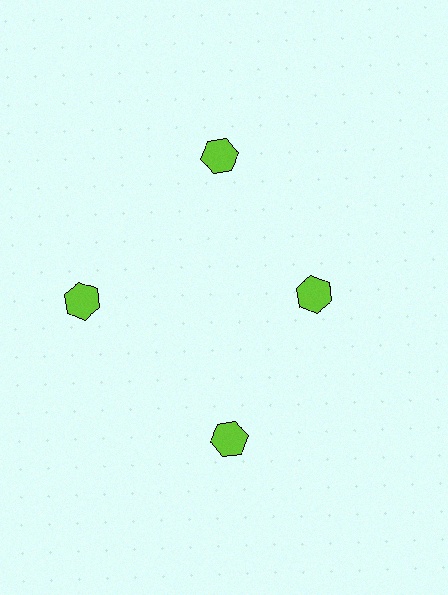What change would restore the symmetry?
The symmetry would be restored by moving it outward, back onto the ring so that all 4 hexagons sit at equal angles and equal distance from the center.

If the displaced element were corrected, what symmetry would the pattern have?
It would have 4-fold rotational symmetry — the pattern would map onto itself every 90 degrees.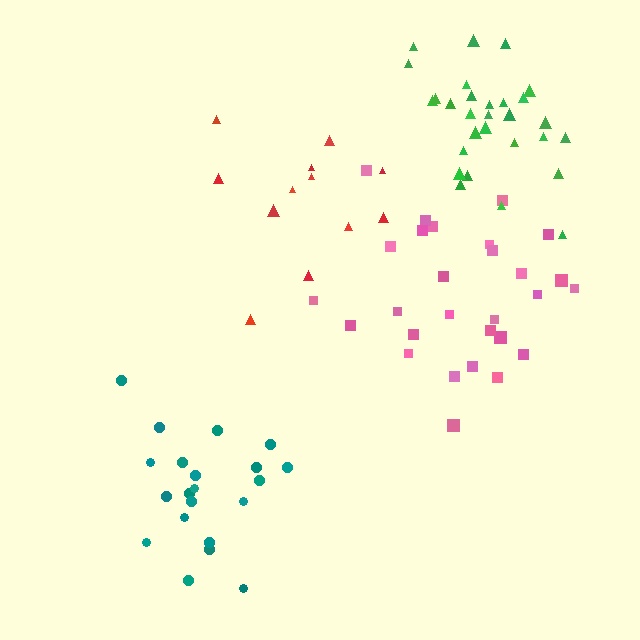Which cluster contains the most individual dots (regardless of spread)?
Green (29).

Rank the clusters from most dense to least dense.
green, pink, teal, red.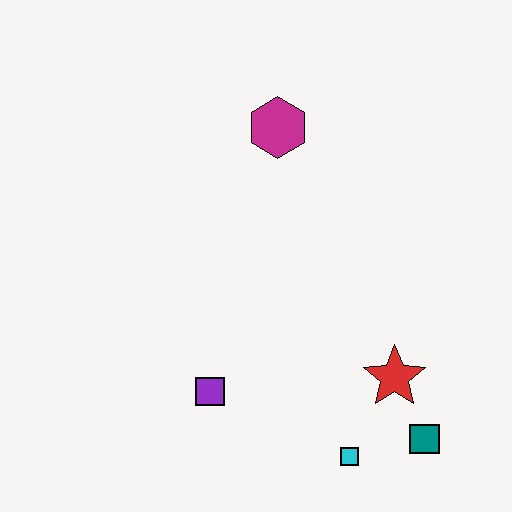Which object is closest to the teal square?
The red star is closest to the teal square.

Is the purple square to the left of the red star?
Yes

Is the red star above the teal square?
Yes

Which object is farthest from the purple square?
The magenta hexagon is farthest from the purple square.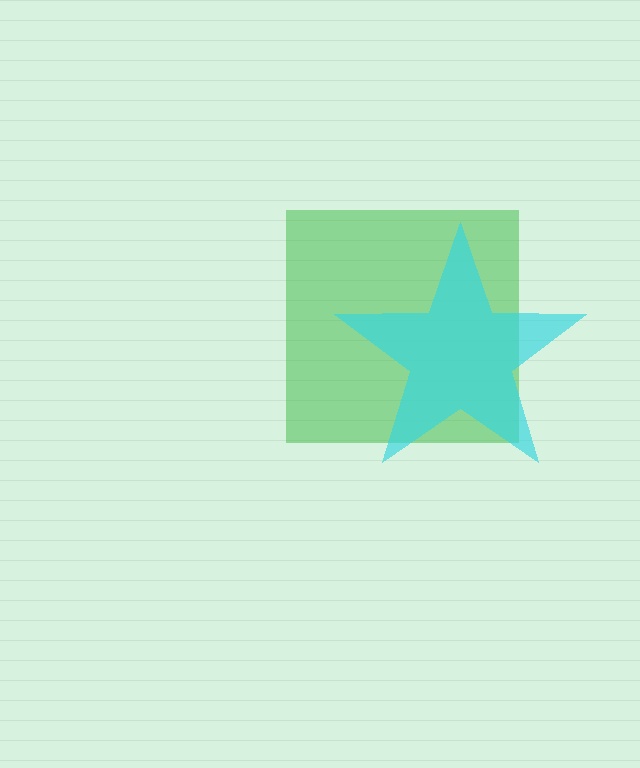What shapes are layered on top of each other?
The layered shapes are: a green square, a cyan star.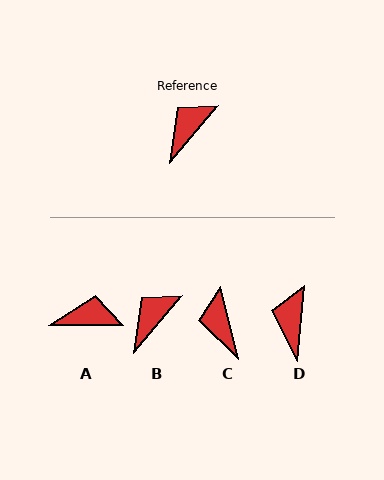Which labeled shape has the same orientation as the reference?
B.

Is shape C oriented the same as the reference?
No, it is off by about 55 degrees.